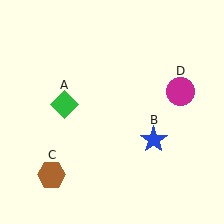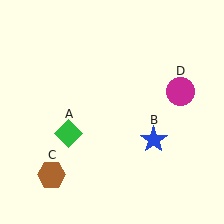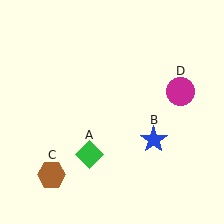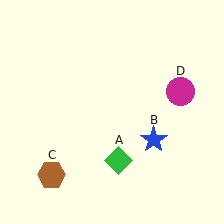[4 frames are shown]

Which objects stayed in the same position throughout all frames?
Blue star (object B) and brown hexagon (object C) and magenta circle (object D) remained stationary.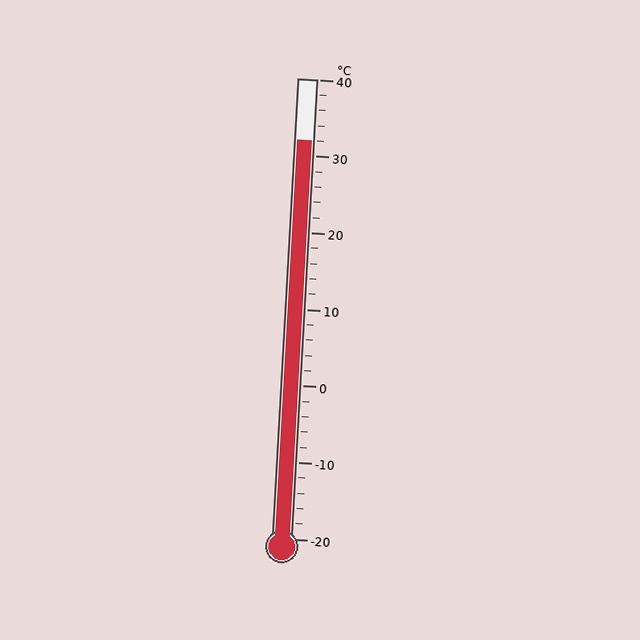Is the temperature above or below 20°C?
The temperature is above 20°C.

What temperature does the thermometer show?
The thermometer shows approximately 32°C.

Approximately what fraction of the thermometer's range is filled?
The thermometer is filled to approximately 85% of its range.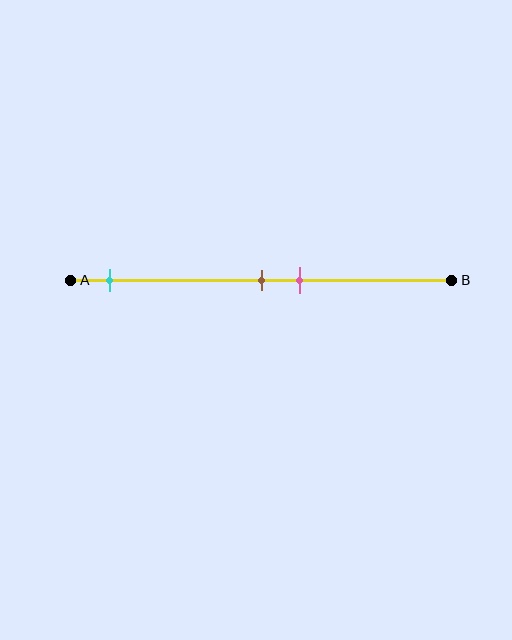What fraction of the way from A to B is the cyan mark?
The cyan mark is approximately 10% (0.1) of the way from A to B.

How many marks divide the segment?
There are 3 marks dividing the segment.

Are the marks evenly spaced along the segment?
No, the marks are not evenly spaced.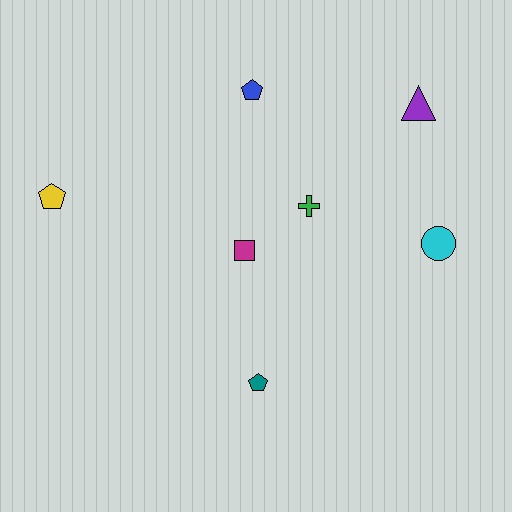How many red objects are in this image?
There are no red objects.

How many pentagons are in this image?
There are 3 pentagons.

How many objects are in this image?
There are 7 objects.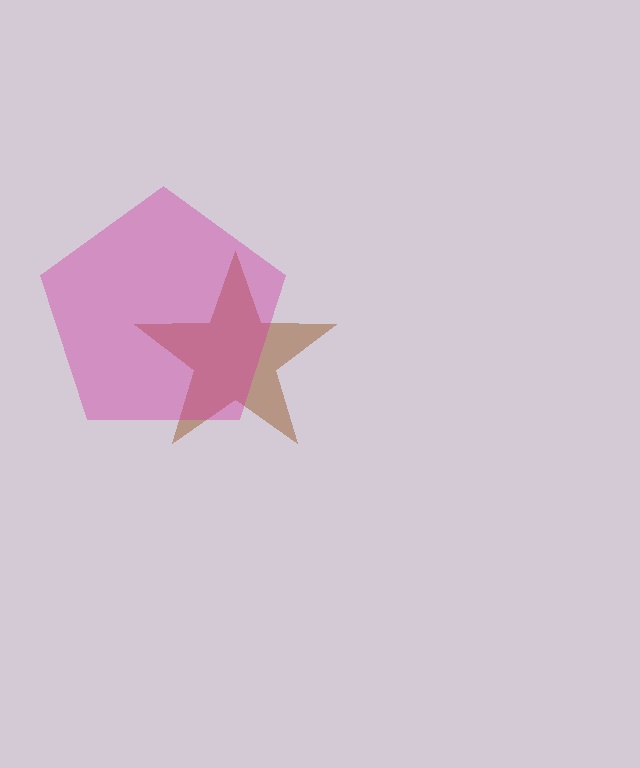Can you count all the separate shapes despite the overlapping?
Yes, there are 2 separate shapes.